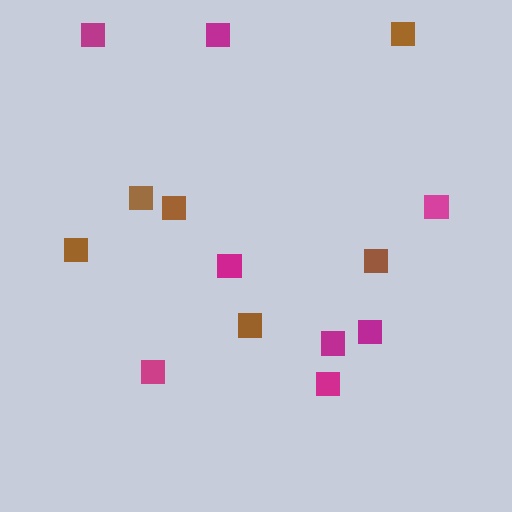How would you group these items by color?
There are 2 groups: one group of brown squares (6) and one group of magenta squares (8).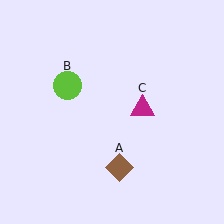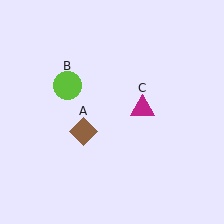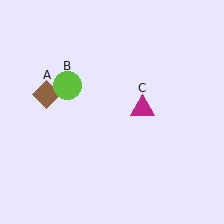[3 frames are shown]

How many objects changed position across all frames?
1 object changed position: brown diamond (object A).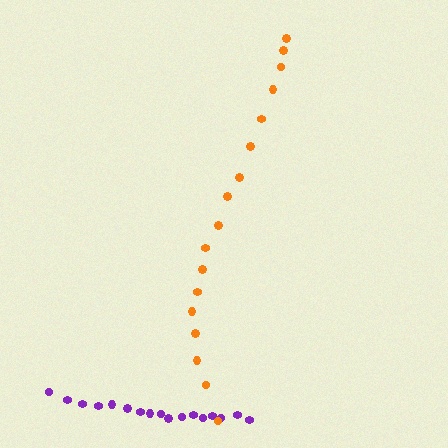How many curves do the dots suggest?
There are 2 distinct paths.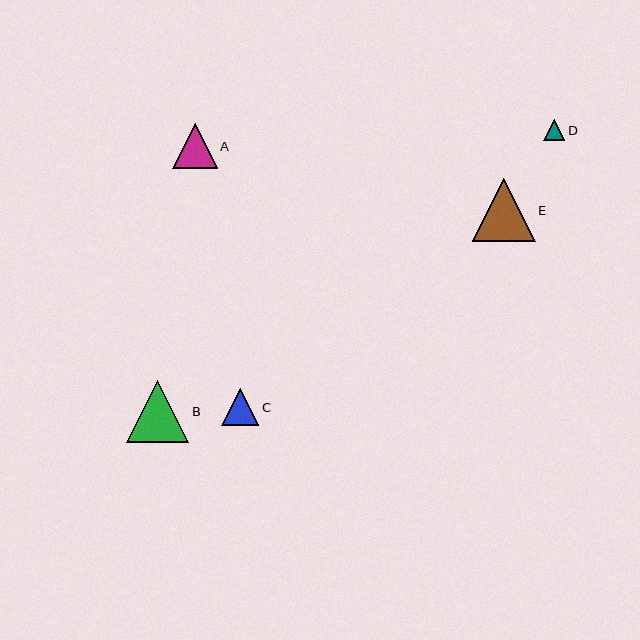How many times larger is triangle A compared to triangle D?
Triangle A is approximately 2.1 times the size of triangle D.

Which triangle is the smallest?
Triangle D is the smallest with a size of approximately 21 pixels.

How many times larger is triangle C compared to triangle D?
Triangle C is approximately 1.8 times the size of triangle D.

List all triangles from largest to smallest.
From largest to smallest: E, B, A, C, D.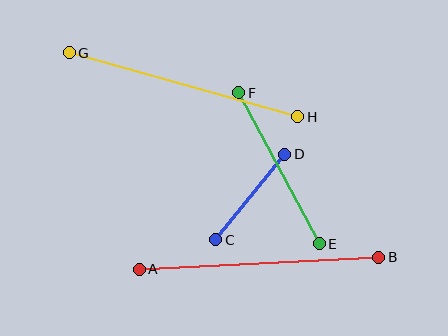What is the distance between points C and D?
The distance is approximately 110 pixels.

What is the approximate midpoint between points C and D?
The midpoint is at approximately (250, 197) pixels.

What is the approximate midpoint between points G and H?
The midpoint is at approximately (183, 85) pixels.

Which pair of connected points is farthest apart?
Points A and B are farthest apart.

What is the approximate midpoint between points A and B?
The midpoint is at approximately (259, 263) pixels.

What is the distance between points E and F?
The distance is approximately 171 pixels.